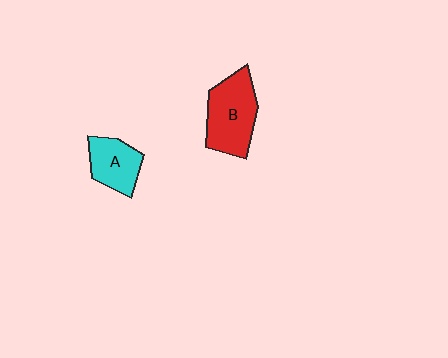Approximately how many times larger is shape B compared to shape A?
Approximately 1.5 times.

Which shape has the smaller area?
Shape A (cyan).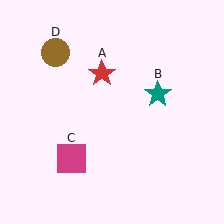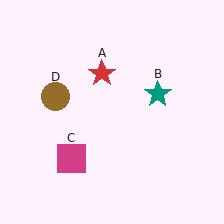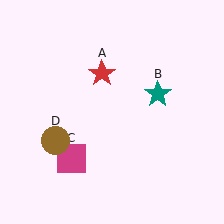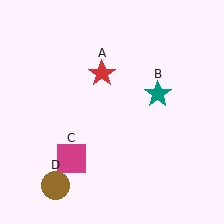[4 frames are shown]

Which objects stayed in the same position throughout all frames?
Red star (object A) and teal star (object B) and magenta square (object C) remained stationary.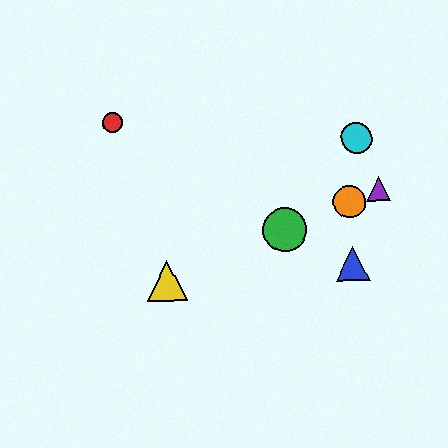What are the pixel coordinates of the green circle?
The green circle is at (285, 230).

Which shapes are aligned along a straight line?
The green circle, the yellow triangle, the purple triangle, the orange circle are aligned along a straight line.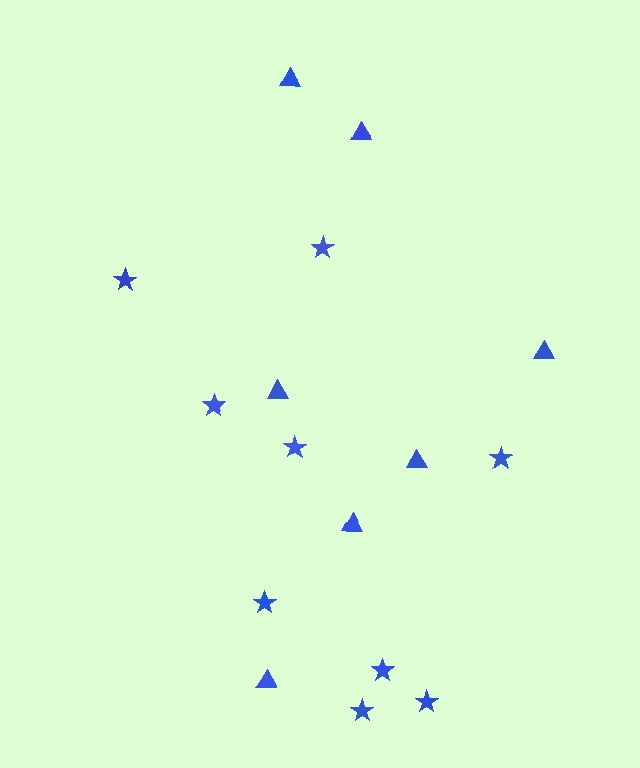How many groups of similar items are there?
There are 2 groups: one group of triangles (7) and one group of stars (9).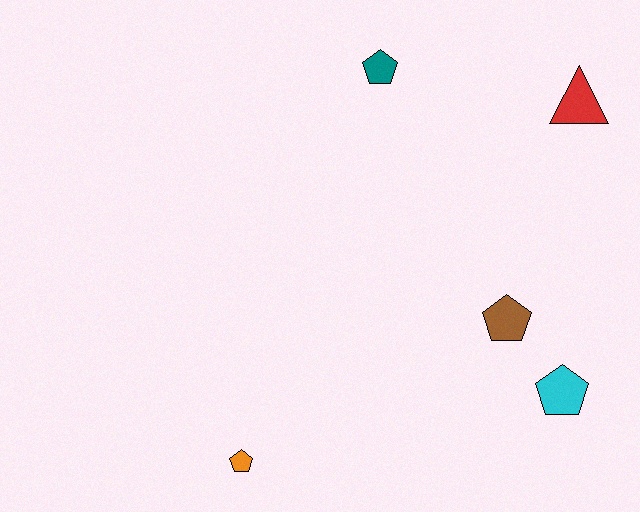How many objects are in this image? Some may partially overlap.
There are 5 objects.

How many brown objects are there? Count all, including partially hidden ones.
There is 1 brown object.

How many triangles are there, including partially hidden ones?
There is 1 triangle.